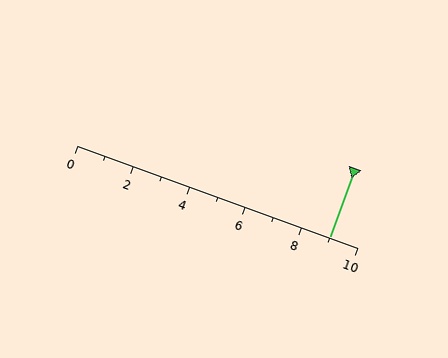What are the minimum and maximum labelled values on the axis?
The axis runs from 0 to 10.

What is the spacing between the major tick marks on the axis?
The major ticks are spaced 2 apart.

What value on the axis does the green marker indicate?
The marker indicates approximately 9.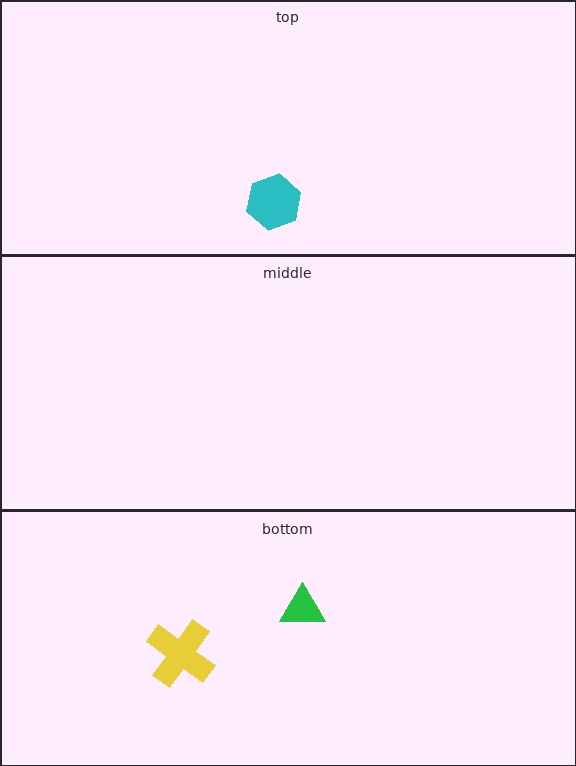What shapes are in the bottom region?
The yellow cross, the green triangle.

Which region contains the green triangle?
The bottom region.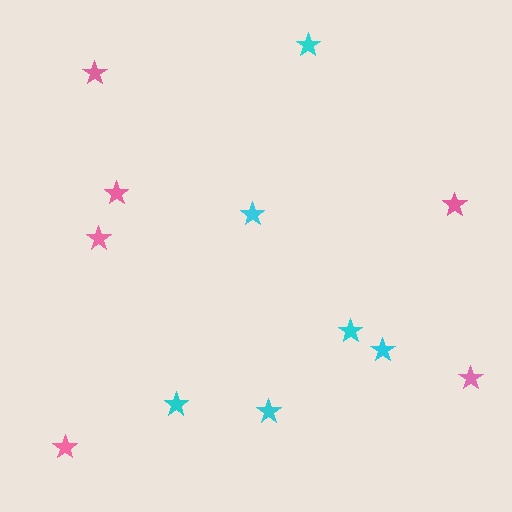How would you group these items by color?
There are 2 groups: one group of pink stars (6) and one group of cyan stars (6).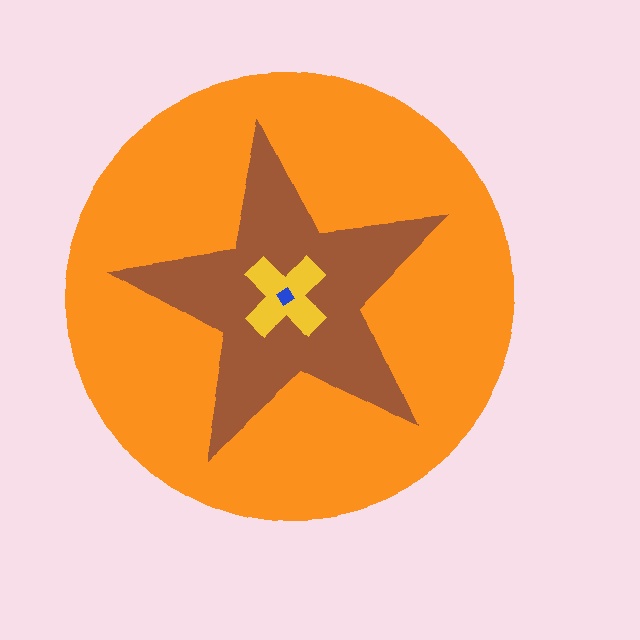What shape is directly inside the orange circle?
The brown star.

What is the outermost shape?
The orange circle.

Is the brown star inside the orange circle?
Yes.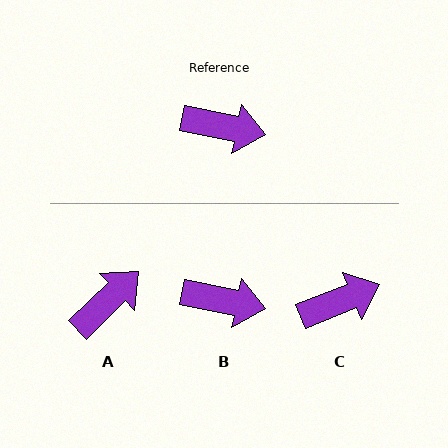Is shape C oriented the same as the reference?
No, it is off by about 33 degrees.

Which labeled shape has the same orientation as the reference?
B.